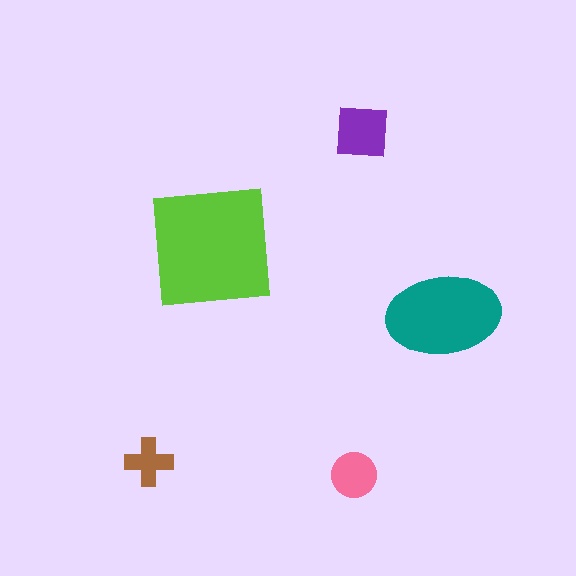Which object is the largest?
The lime square.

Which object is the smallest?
The brown cross.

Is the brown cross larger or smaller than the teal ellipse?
Smaller.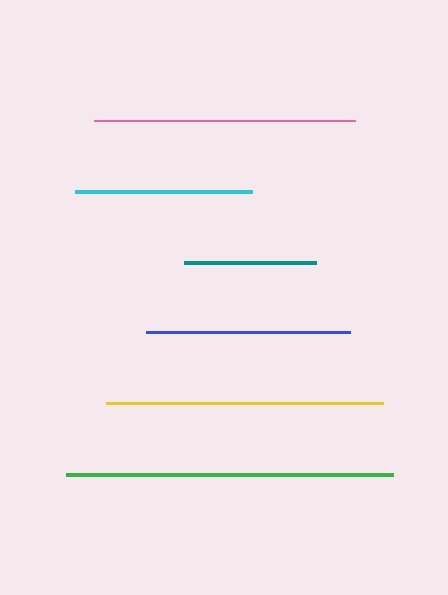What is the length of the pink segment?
The pink segment is approximately 260 pixels long.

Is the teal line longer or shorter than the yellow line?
The yellow line is longer than the teal line.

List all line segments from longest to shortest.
From longest to shortest: green, yellow, pink, blue, cyan, teal.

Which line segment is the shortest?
The teal line is the shortest at approximately 132 pixels.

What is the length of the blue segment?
The blue segment is approximately 204 pixels long.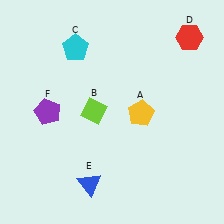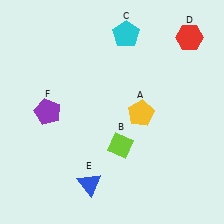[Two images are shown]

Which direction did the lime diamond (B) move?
The lime diamond (B) moved down.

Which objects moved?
The objects that moved are: the lime diamond (B), the cyan pentagon (C).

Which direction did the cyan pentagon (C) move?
The cyan pentagon (C) moved right.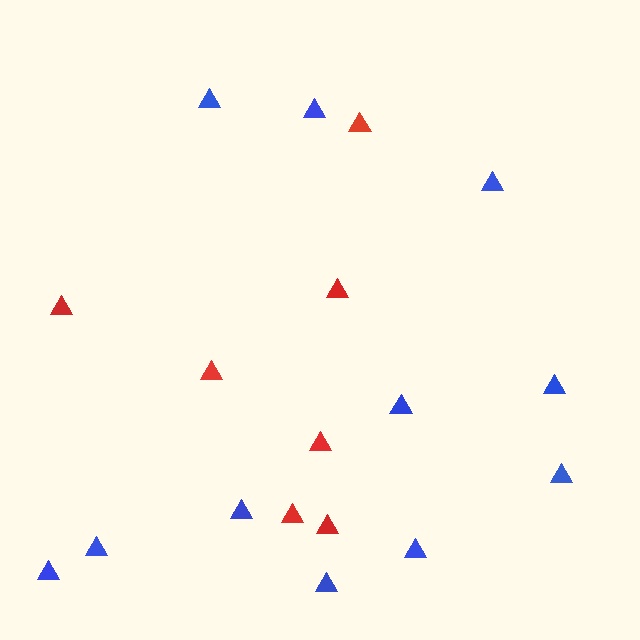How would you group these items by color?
There are 2 groups: one group of blue triangles (11) and one group of red triangles (7).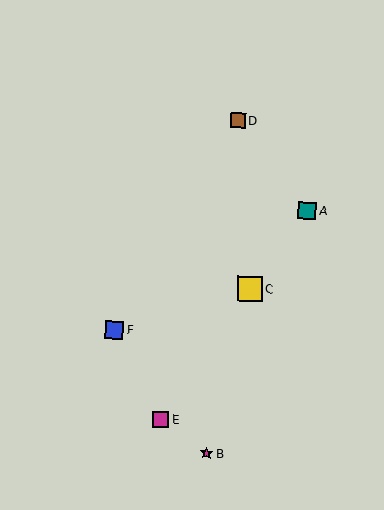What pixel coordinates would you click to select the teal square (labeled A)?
Click at (307, 211) to select the teal square A.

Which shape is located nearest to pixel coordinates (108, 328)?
The blue square (labeled F) at (114, 330) is nearest to that location.